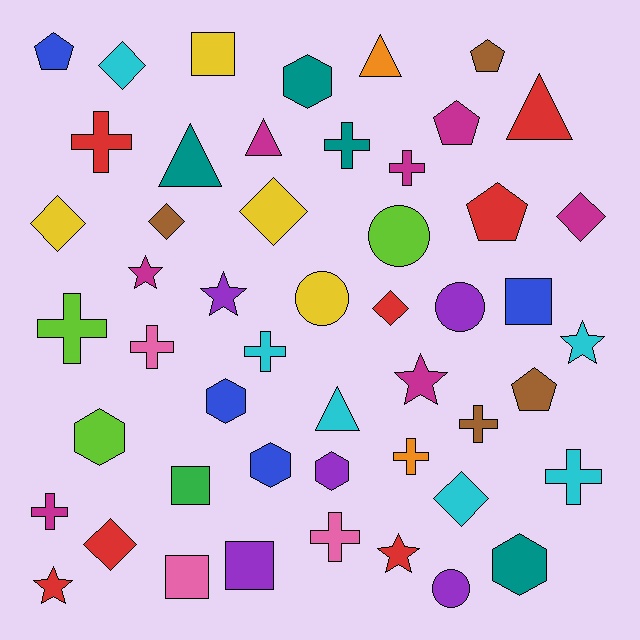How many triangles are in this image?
There are 5 triangles.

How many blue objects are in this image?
There are 4 blue objects.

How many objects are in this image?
There are 50 objects.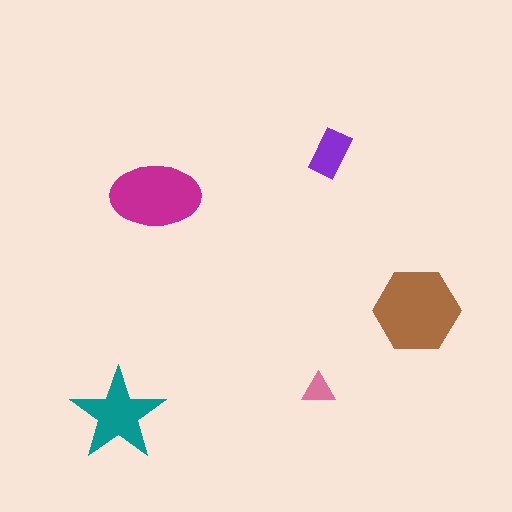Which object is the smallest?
The pink triangle.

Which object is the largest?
The brown hexagon.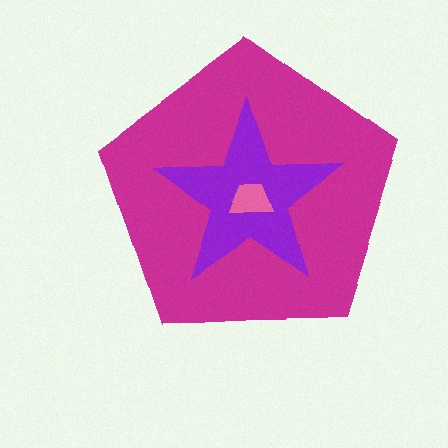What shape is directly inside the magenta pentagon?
The purple star.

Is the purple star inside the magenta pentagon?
Yes.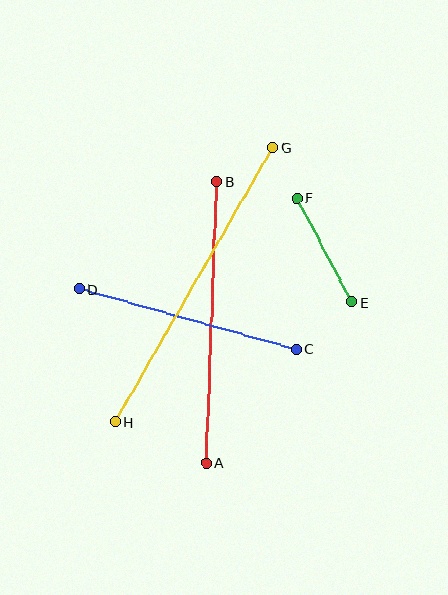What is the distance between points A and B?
The distance is approximately 281 pixels.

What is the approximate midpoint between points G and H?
The midpoint is at approximately (194, 285) pixels.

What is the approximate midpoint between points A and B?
The midpoint is at approximately (211, 322) pixels.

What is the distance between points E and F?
The distance is approximately 118 pixels.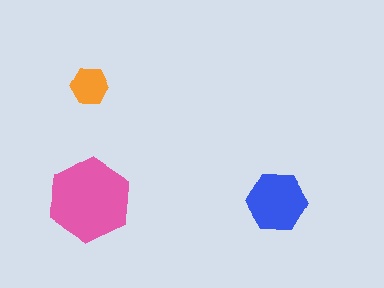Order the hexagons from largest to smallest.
the pink one, the blue one, the orange one.